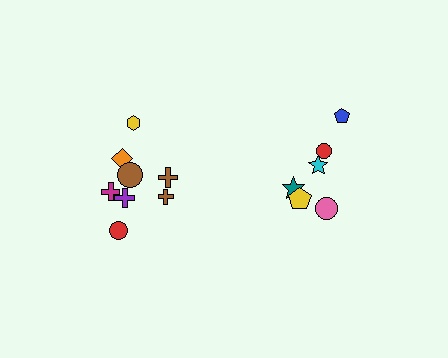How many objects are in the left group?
There are 8 objects.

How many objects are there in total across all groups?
There are 14 objects.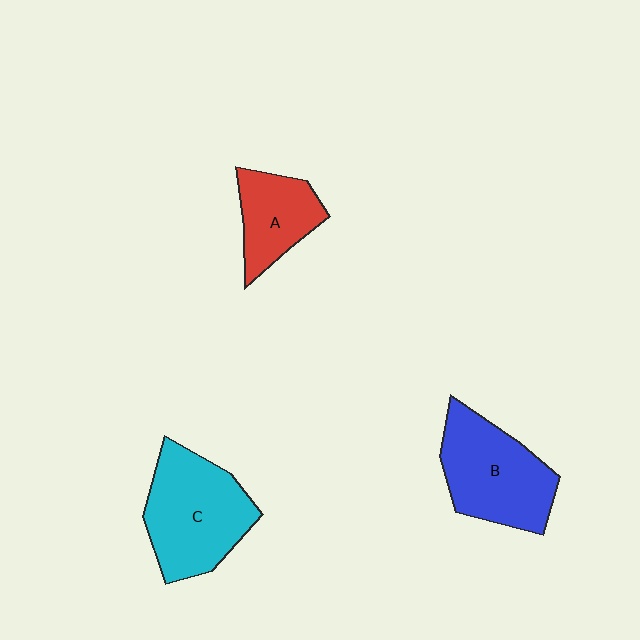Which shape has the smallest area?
Shape A (red).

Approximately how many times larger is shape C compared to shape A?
Approximately 1.7 times.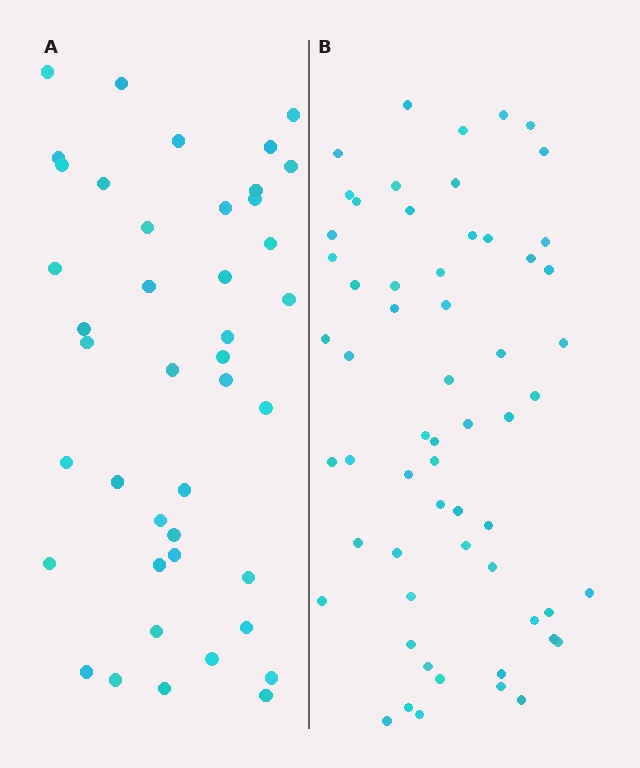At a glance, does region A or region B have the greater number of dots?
Region B (the right region) has more dots.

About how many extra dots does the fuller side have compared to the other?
Region B has approximately 20 more dots than region A.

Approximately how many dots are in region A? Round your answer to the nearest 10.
About 40 dots. (The exact count is 42, which rounds to 40.)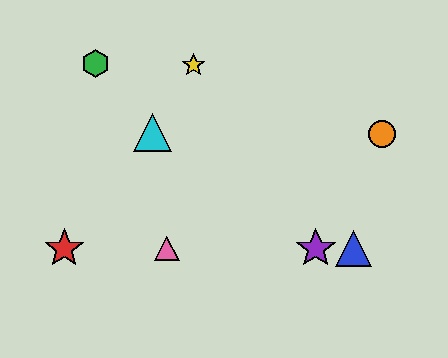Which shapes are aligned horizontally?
The red star, the blue triangle, the purple star, the pink triangle are aligned horizontally.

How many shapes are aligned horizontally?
4 shapes (the red star, the blue triangle, the purple star, the pink triangle) are aligned horizontally.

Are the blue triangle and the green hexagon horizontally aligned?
No, the blue triangle is at y≈248 and the green hexagon is at y≈64.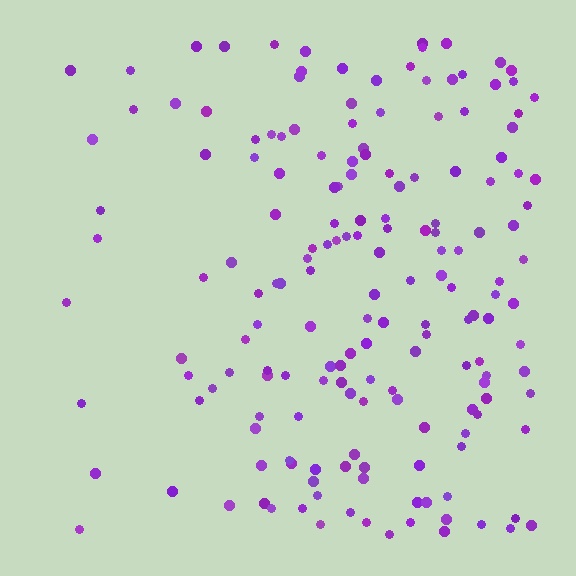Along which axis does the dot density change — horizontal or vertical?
Horizontal.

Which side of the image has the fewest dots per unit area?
The left.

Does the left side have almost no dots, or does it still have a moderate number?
Still a moderate number, just noticeably fewer than the right.